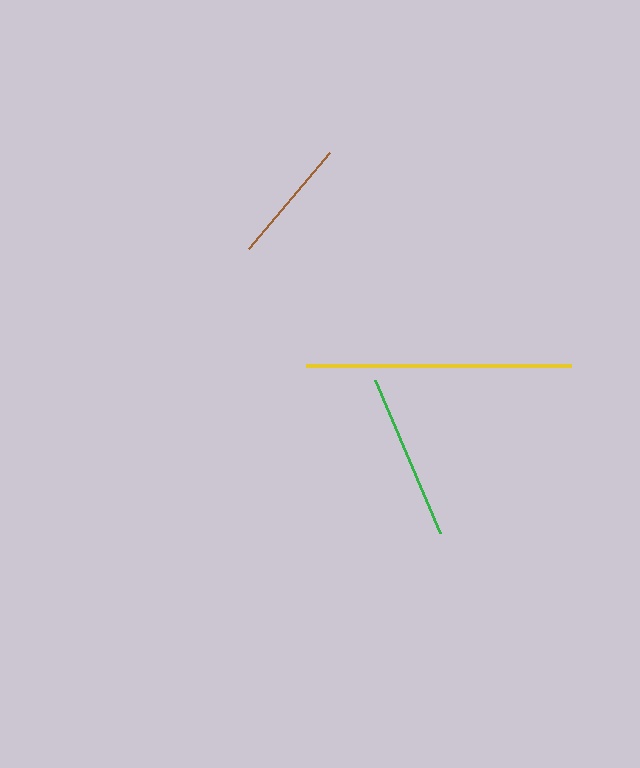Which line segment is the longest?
The yellow line is the longest at approximately 264 pixels.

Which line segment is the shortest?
The brown line is the shortest at approximately 126 pixels.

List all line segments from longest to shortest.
From longest to shortest: yellow, green, brown.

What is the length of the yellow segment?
The yellow segment is approximately 264 pixels long.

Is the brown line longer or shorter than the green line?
The green line is longer than the brown line.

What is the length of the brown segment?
The brown segment is approximately 126 pixels long.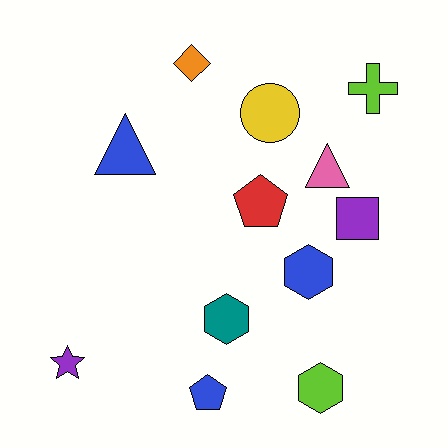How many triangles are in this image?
There are 2 triangles.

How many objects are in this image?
There are 12 objects.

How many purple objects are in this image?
There are 2 purple objects.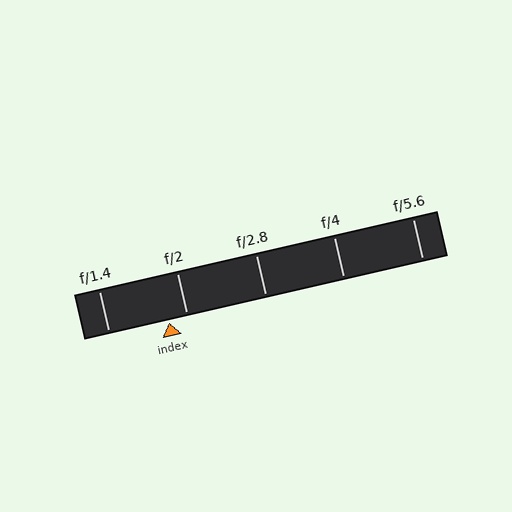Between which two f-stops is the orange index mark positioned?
The index mark is between f/1.4 and f/2.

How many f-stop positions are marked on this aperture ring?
There are 5 f-stop positions marked.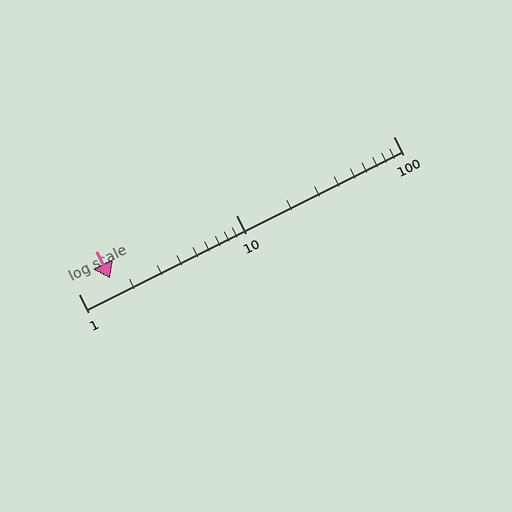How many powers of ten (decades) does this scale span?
The scale spans 2 decades, from 1 to 100.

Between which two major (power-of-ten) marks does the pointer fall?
The pointer is between 1 and 10.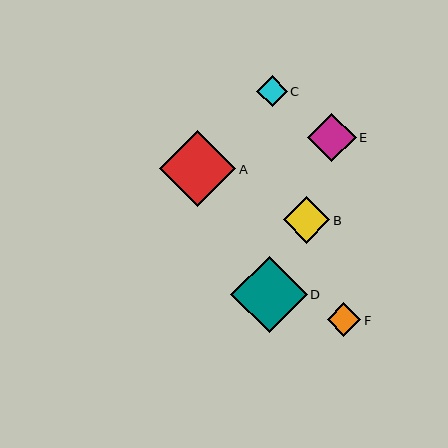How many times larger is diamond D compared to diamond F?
Diamond D is approximately 2.3 times the size of diamond F.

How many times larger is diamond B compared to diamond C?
Diamond B is approximately 1.5 times the size of diamond C.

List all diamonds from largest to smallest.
From largest to smallest: A, D, E, B, F, C.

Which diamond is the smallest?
Diamond C is the smallest with a size of approximately 31 pixels.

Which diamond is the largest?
Diamond A is the largest with a size of approximately 76 pixels.